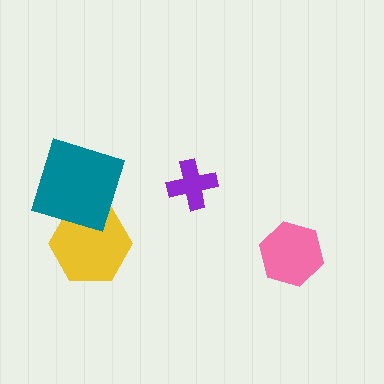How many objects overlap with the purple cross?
0 objects overlap with the purple cross.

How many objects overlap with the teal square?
1 object overlaps with the teal square.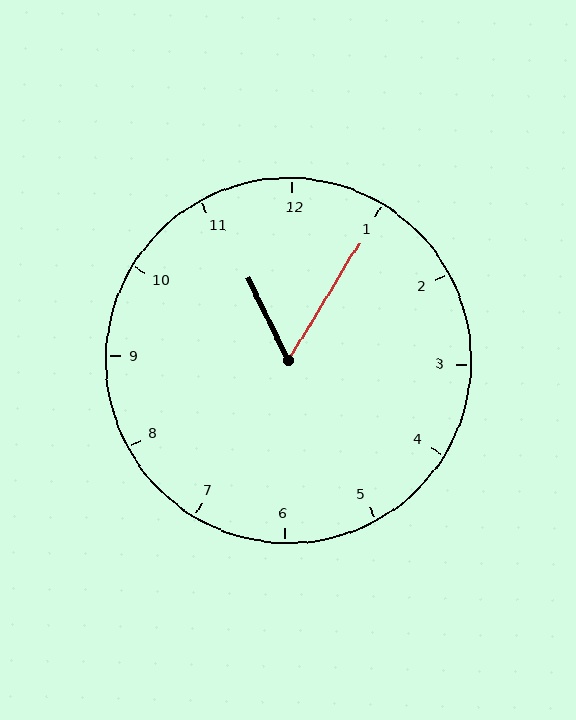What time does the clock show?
11:05.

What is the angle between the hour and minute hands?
Approximately 58 degrees.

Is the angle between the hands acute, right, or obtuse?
It is acute.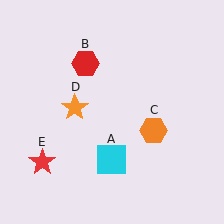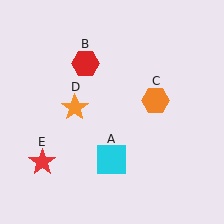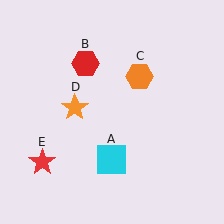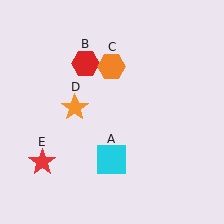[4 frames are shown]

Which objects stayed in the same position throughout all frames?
Cyan square (object A) and red hexagon (object B) and orange star (object D) and red star (object E) remained stationary.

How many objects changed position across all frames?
1 object changed position: orange hexagon (object C).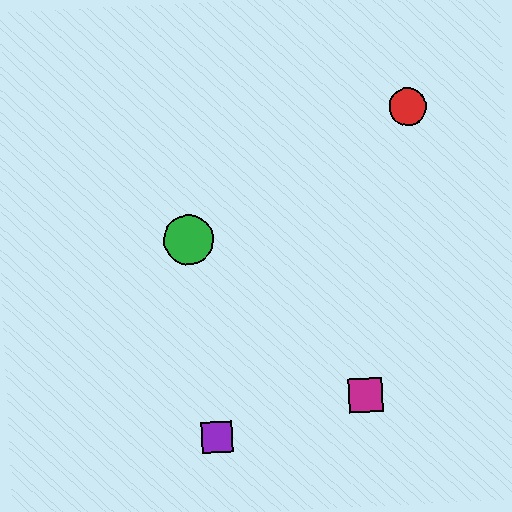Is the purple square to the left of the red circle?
Yes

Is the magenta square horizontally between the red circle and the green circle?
Yes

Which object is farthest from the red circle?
The purple square is farthest from the red circle.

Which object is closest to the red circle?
The green circle is closest to the red circle.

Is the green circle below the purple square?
No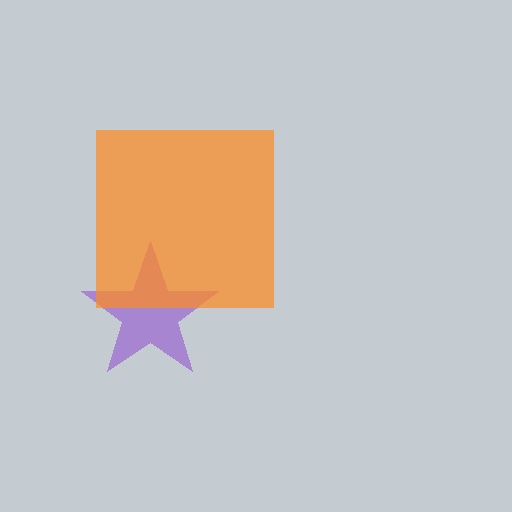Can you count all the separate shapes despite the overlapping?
Yes, there are 2 separate shapes.